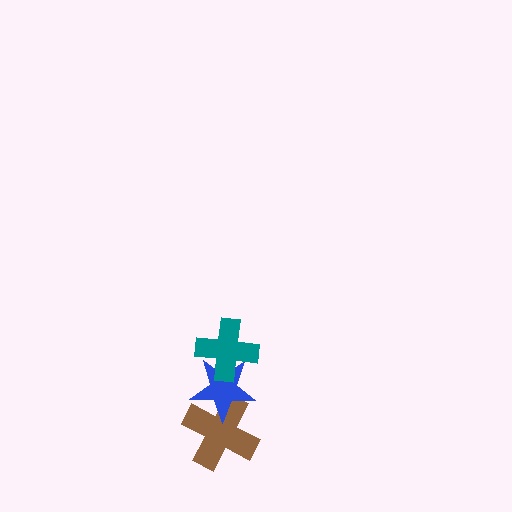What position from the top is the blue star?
The blue star is 2nd from the top.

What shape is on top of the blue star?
The teal cross is on top of the blue star.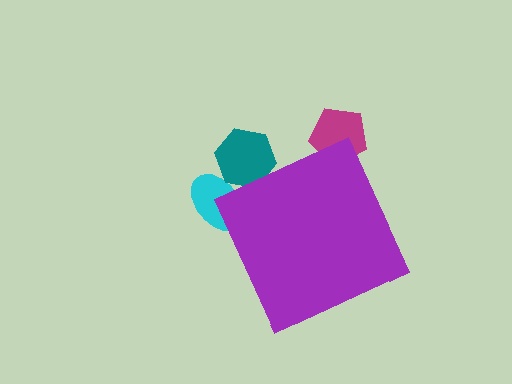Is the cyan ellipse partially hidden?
Yes, the cyan ellipse is partially hidden behind the purple diamond.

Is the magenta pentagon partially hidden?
Yes, the magenta pentagon is partially hidden behind the purple diamond.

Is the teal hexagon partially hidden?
Yes, the teal hexagon is partially hidden behind the purple diamond.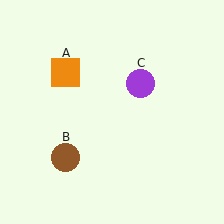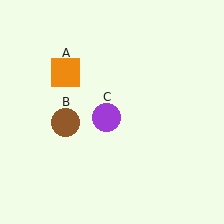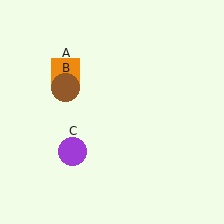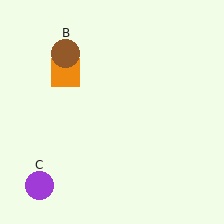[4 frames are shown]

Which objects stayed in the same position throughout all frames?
Orange square (object A) remained stationary.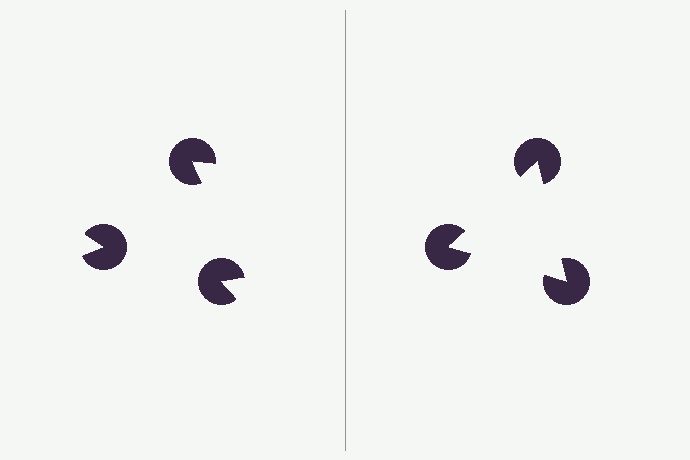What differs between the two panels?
The pac-man discs are positioned identically on both sides; only the wedge orientations differ. On the right they align to a triangle; on the left they are misaligned.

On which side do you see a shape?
An illusory triangle appears on the right side. On the left side the wedge cuts are rotated, so no coherent shape forms.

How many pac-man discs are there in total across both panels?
6 — 3 on each side.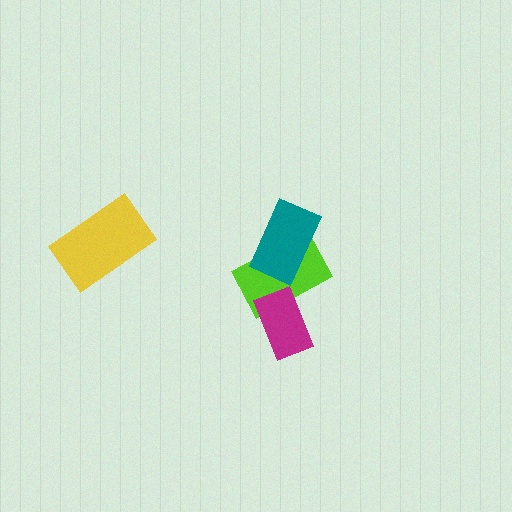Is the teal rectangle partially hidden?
No, no other shape covers it.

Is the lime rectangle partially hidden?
Yes, it is partially covered by another shape.